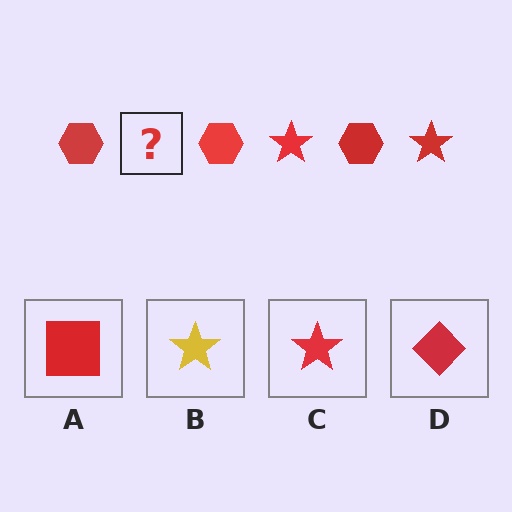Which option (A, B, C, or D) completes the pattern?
C.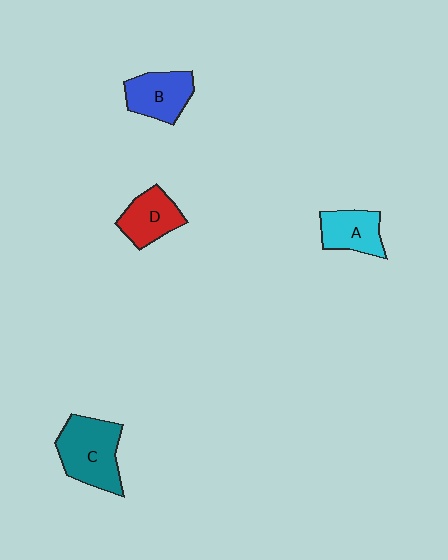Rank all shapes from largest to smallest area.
From largest to smallest: C (teal), B (blue), D (red), A (cyan).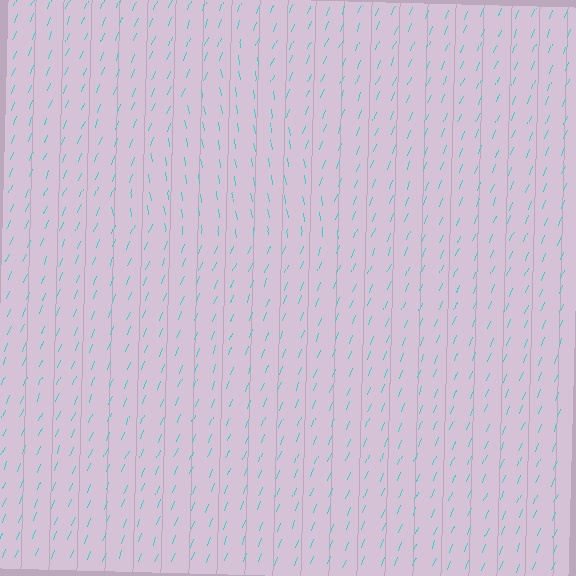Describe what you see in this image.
The image is filled with small cyan line segments. A triangle region in the image has lines oriented differently from the surrounding lines, creating a visible texture boundary.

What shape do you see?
I see a triangle.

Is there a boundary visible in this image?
Yes, there is a texture boundary formed by a change in line orientation.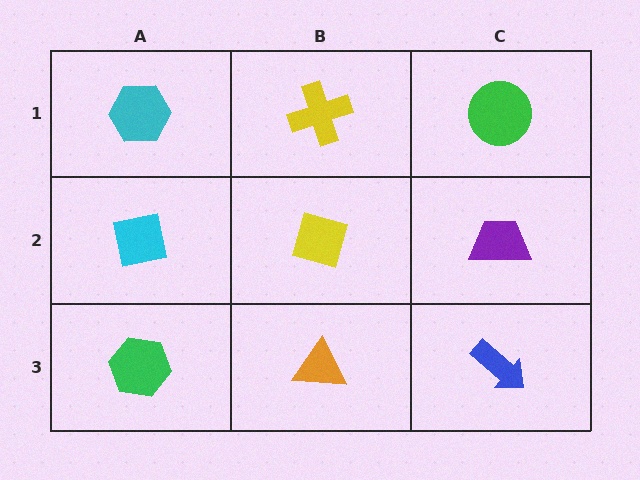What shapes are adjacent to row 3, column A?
A cyan square (row 2, column A), an orange triangle (row 3, column B).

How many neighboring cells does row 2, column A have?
3.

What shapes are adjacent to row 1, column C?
A purple trapezoid (row 2, column C), a yellow cross (row 1, column B).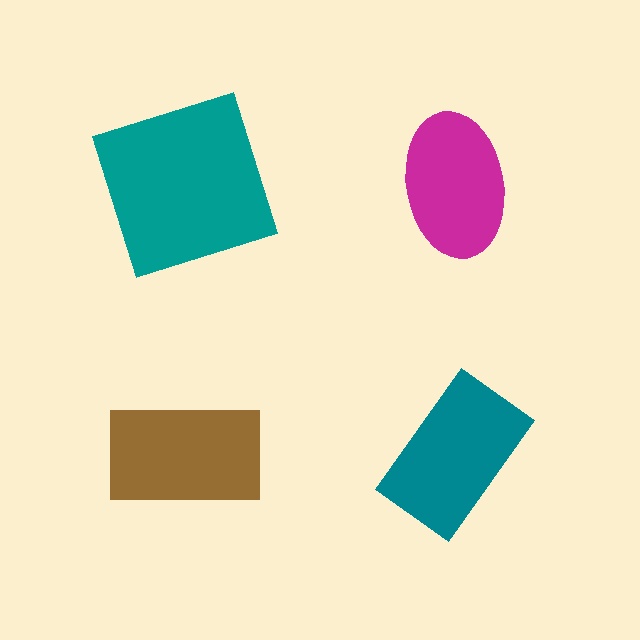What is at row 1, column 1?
A teal square.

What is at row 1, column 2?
A magenta ellipse.